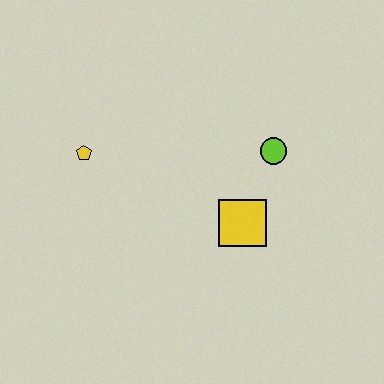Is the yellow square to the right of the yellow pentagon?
Yes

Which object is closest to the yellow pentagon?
The yellow square is closest to the yellow pentagon.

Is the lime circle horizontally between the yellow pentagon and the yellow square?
No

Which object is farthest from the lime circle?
The yellow pentagon is farthest from the lime circle.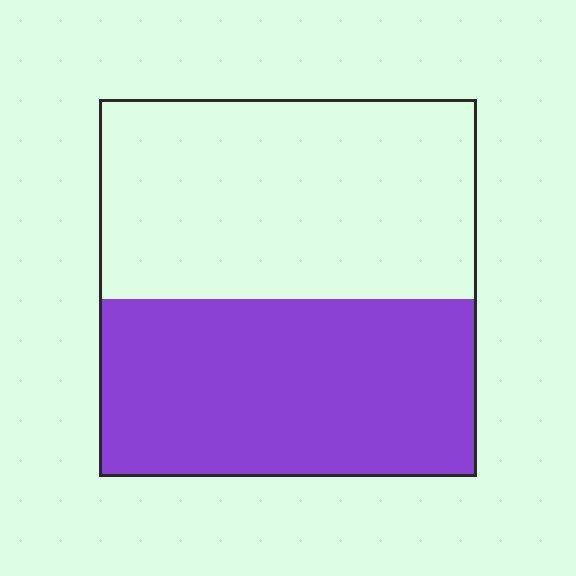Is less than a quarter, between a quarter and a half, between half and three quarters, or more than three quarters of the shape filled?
Between a quarter and a half.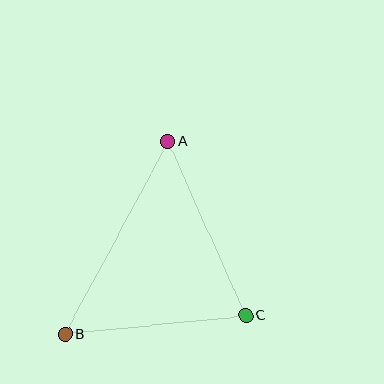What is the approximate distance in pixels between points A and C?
The distance between A and C is approximately 190 pixels.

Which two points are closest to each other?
Points B and C are closest to each other.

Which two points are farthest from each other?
Points A and B are farthest from each other.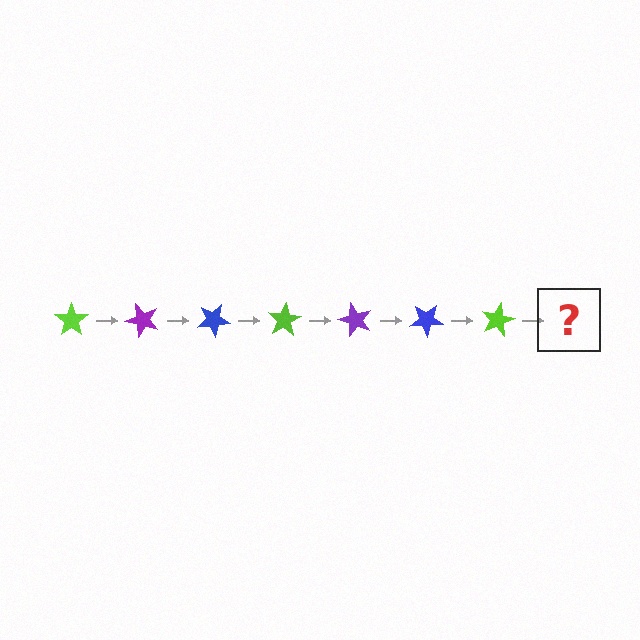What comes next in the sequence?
The next element should be a purple star, rotated 350 degrees from the start.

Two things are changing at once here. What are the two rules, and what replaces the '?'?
The two rules are that it rotates 50 degrees each step and the color cycles through lime, purple, and blue. The '?' should be a purple star, rotated 350 degrees from the start.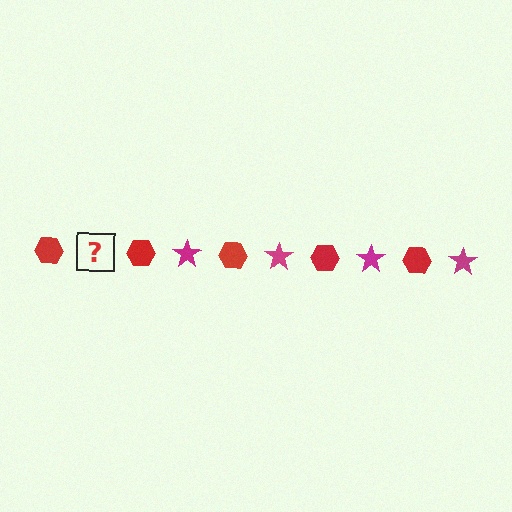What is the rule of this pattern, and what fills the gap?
The rule is that the pattern alternates between red hexagon and magenta star. The gap should be filled with a magenta star.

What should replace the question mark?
The question mark should be replaced with a magenta star.